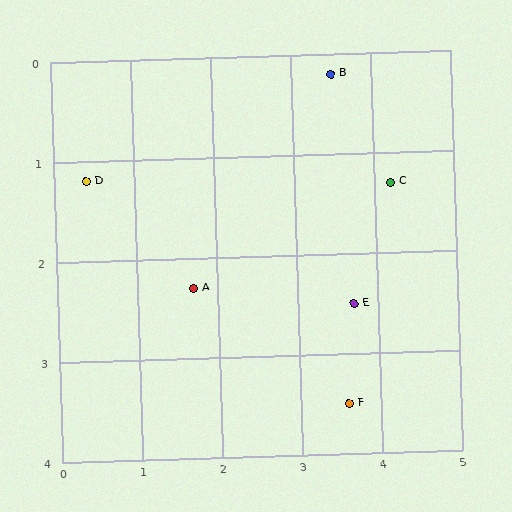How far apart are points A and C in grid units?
Points A and C are about 2.7 grid units apart.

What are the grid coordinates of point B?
Point B is at approximately (3.5, 0.2).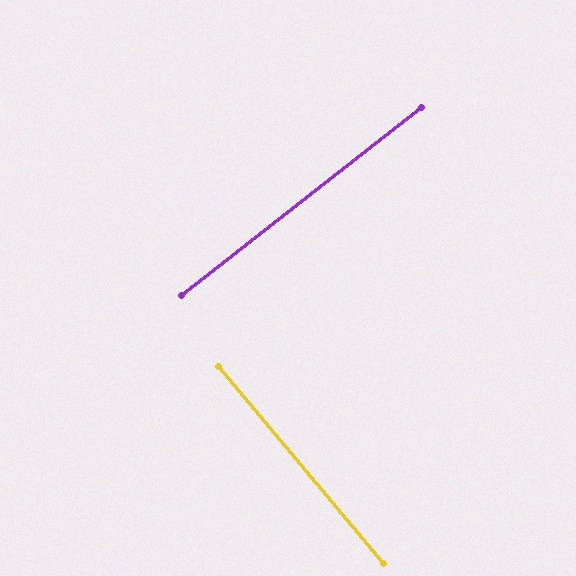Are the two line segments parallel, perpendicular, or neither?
Perpendicular — they meet at approximately 88°.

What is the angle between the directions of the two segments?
Approximately 88 degrees.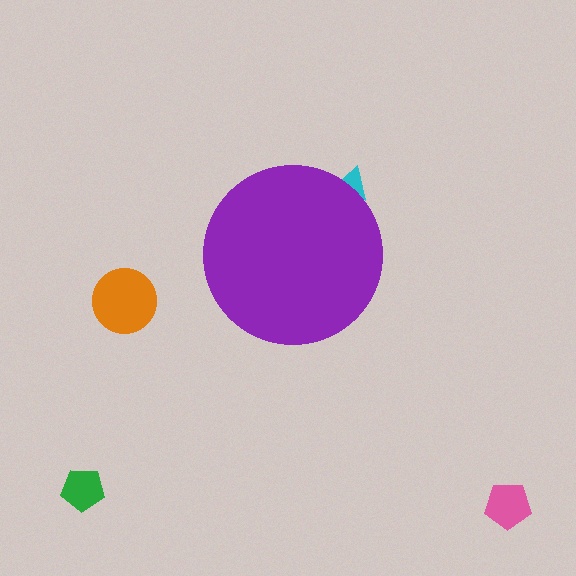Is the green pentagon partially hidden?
No, the green pentagon is fully visible.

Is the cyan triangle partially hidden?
Yes, the cyan triangle is partially hidden behind the purple circle.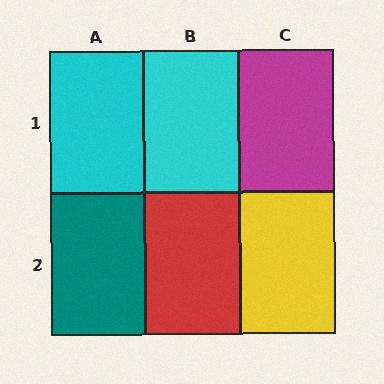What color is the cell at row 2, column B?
Red.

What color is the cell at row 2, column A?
Teal.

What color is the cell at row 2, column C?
Yellow.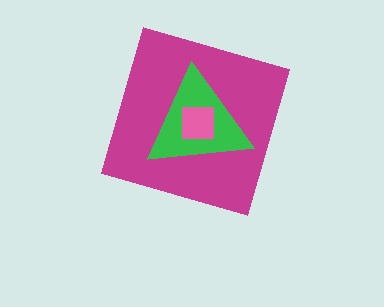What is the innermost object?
The pink square.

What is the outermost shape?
The magenta diamond.